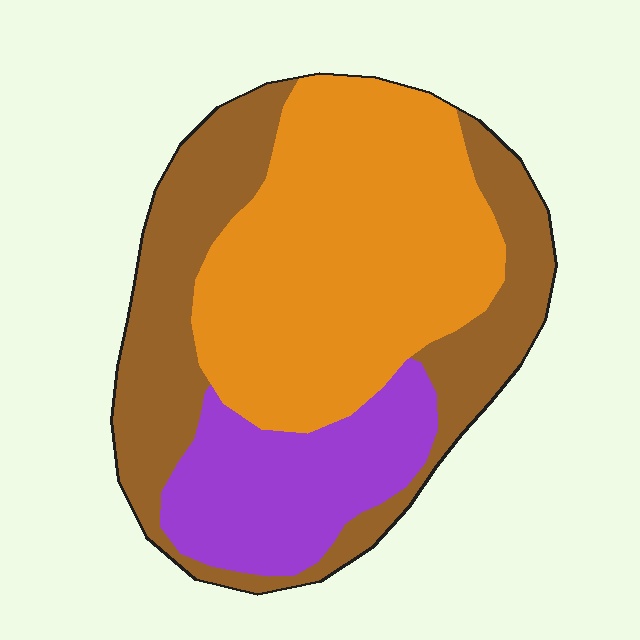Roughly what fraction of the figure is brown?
Brown takes up between a quarter and a half of the figure.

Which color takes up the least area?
Purple, at roughly 20%.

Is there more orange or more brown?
Orange.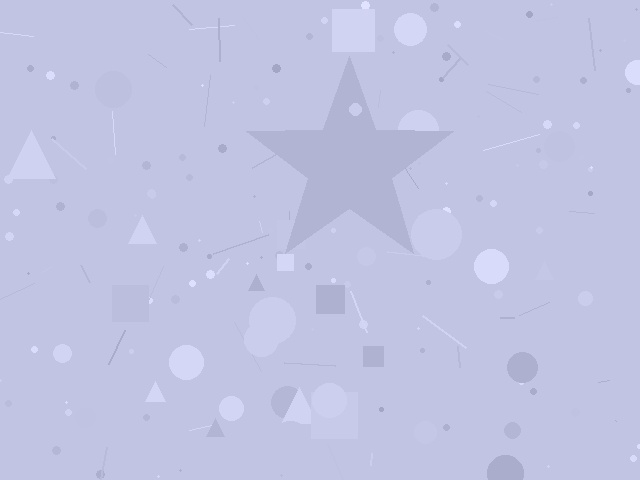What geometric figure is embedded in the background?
A star is embedded in the background.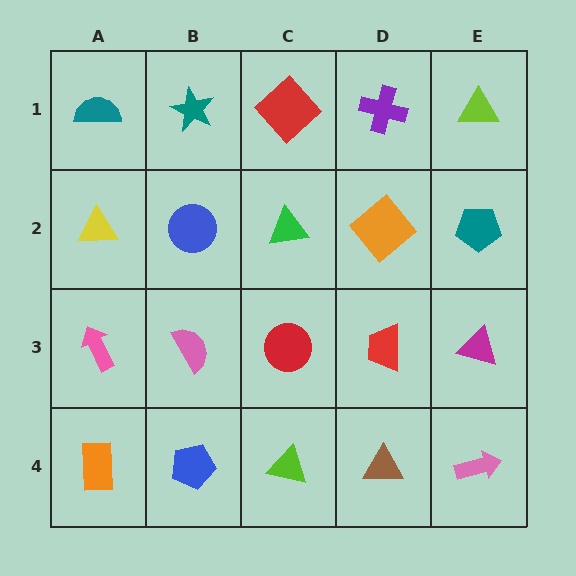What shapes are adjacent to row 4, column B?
A pink semicircle (row 3, column B), an orange rectangle (row 4, column A), a lime triangle (row 4, column C).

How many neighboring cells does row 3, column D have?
4.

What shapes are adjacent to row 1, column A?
A yellow triangle (row 2, column A), a teal star (row 1, column B).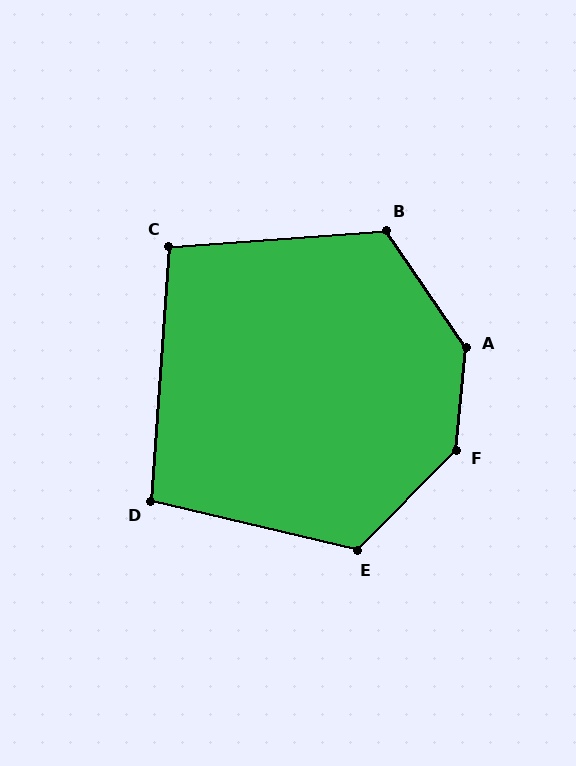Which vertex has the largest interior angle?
F, at approximately 141 degrees.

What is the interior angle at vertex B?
Approximately 120 degrees (obtuse).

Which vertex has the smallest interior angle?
C, at approximately 98 degrees.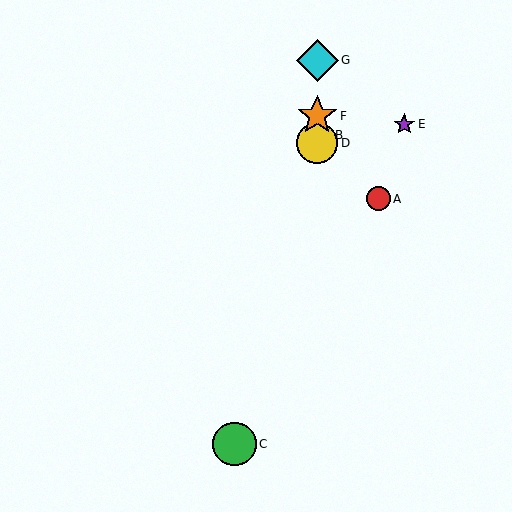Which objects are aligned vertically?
Objects B, D, F, G are aligned vertically.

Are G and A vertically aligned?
No, G is at x≈317 and A is at x≈378.